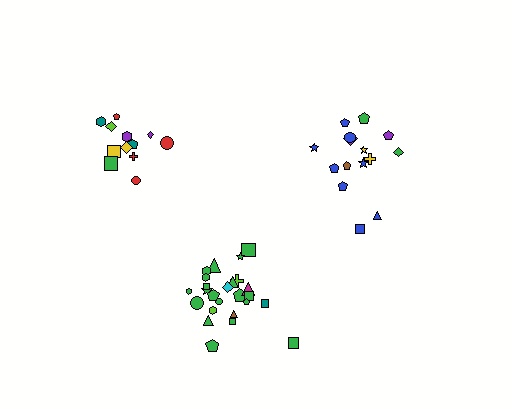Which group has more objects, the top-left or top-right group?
The top-right group.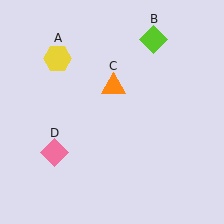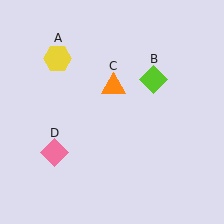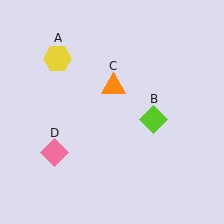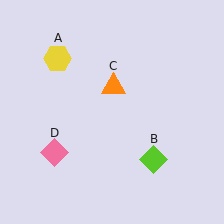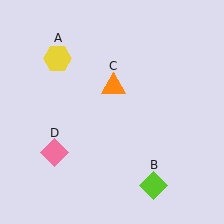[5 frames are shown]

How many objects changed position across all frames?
1 object changed position: lime diamond (object B).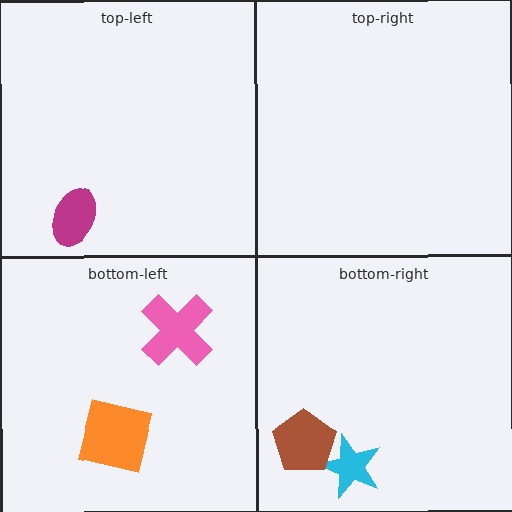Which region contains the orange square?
The bottom-left region.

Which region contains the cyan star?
The bottom-right region.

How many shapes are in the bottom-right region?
2.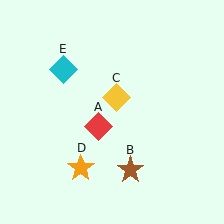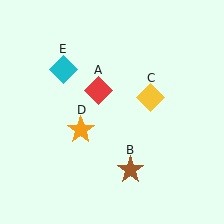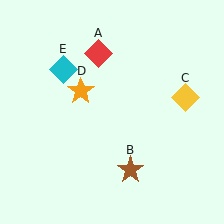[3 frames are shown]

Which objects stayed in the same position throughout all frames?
Brown star (object B) and cyan diamond (object E) remained stationary.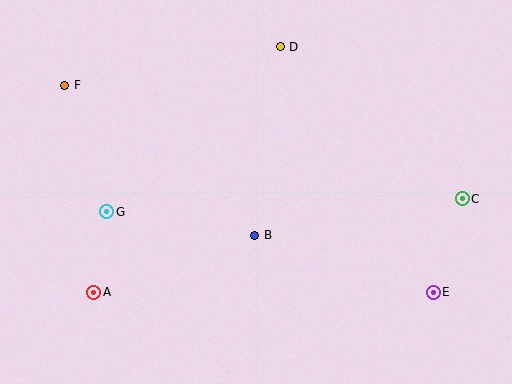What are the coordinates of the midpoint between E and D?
The midpoint between E and D is at (357, 169).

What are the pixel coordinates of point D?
Point D is at (280, 47).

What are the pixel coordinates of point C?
Point C is at (462, 199).